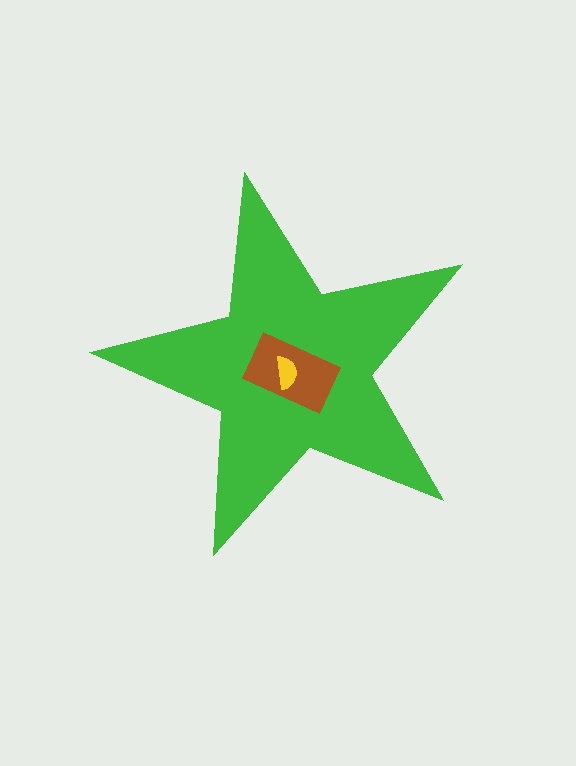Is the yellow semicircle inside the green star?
Yes.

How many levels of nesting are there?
3.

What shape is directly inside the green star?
The brown rectangle.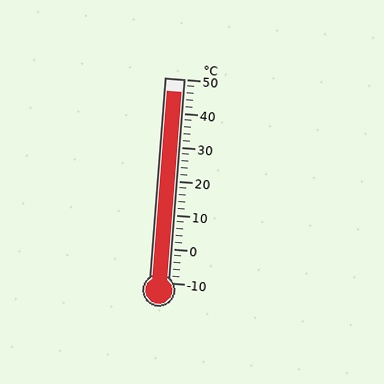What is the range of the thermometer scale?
The thermometer scale ranges from -10°C to 50°C.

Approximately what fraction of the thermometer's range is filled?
The thermometer is filled to approximately 95% of its range.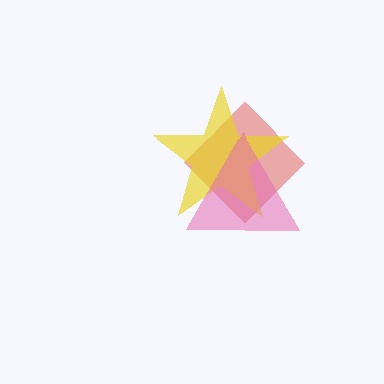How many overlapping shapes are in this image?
There are 3 overlapping shapes in the image.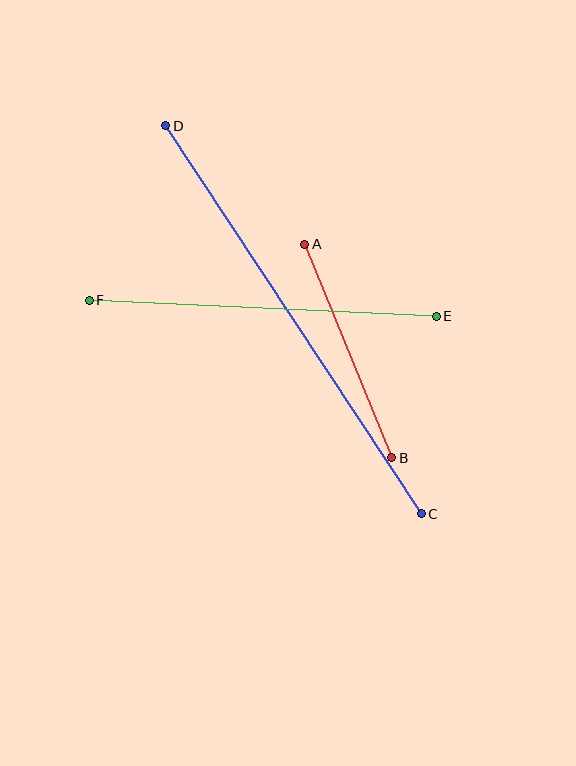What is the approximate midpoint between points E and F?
The midpoint is at approximately (263, 308) pixels.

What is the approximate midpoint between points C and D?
The midpoint is at approximately (294, 320) pixels.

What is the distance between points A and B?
The distance is approximately 230 pixels.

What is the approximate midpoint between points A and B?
The midpoint is at approximately (348, 351) pixels.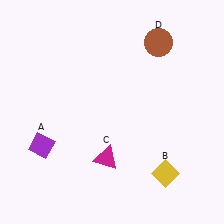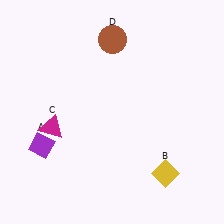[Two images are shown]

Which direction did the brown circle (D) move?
The brown circle (D) moved left.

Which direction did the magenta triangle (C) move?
The magenta triangle (C) moved left.